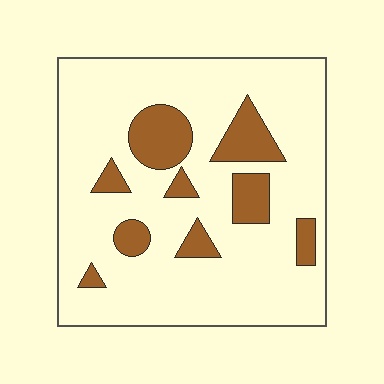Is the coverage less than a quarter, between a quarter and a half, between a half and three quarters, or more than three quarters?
Less than a quarter.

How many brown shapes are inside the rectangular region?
9.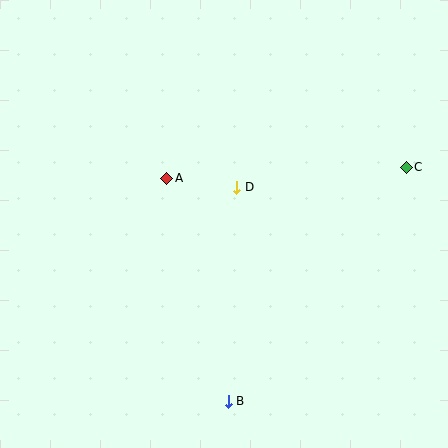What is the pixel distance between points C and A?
The distance between C and A is 240 pixels.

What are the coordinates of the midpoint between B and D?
The midpoint between B and D is at (233, 294).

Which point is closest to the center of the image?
Point D at (237, 187) is closest to the center.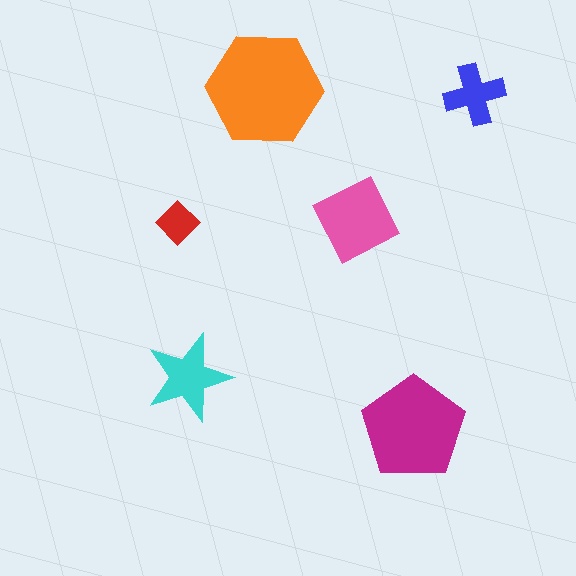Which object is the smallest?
The red diamond.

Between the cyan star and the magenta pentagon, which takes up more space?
The magenta pentagon.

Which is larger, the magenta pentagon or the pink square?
The magenta pentagon.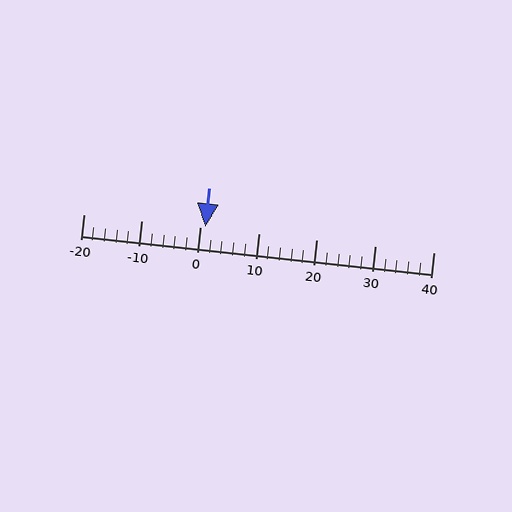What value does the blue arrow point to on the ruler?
The blue arrow points to approximately 1.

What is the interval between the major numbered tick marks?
The major tick marks are spaced 10 units apart.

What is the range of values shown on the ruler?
The ruler shows values from -20 to 40.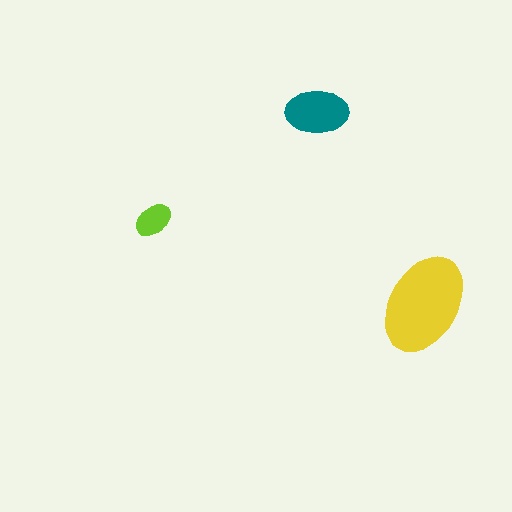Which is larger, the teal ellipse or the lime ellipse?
The teal one.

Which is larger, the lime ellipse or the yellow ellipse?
The yellow one.